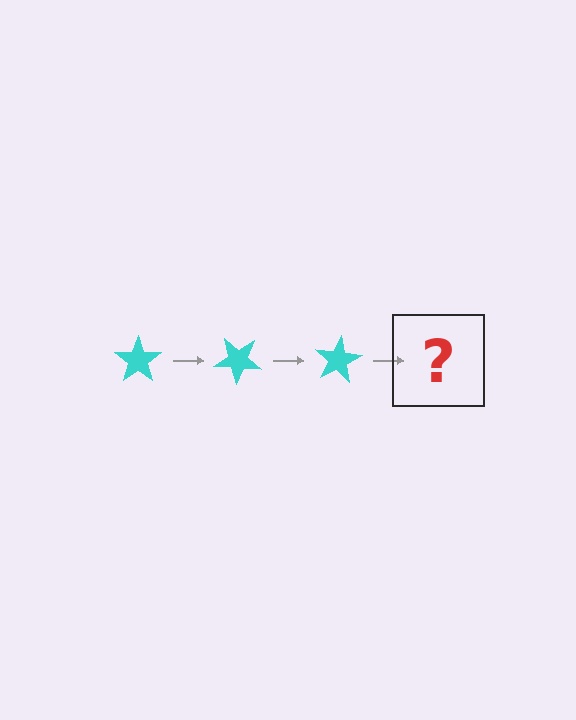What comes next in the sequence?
The next element should be a cyan star rotated 120 degrees.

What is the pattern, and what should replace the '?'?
The pattern is that the star rotates 40 degrees each step. The '?' should be a cyan star rotated 120 degrees.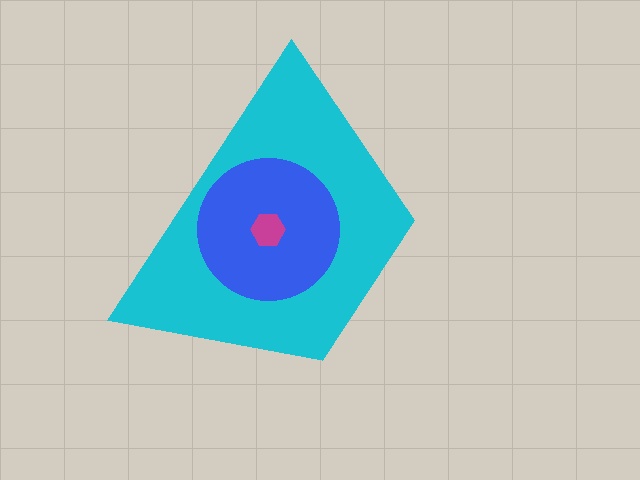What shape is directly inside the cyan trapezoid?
The blue circle.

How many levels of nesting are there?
3.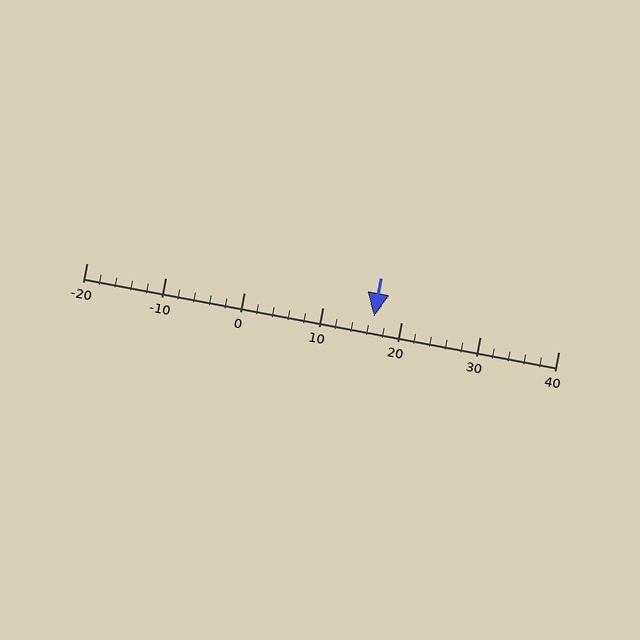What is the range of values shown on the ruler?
The ruler shows values from -20 to 40.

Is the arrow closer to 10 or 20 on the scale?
The arrow is closer to 20.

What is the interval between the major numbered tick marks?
The major tick marks are spaced 10 units apart.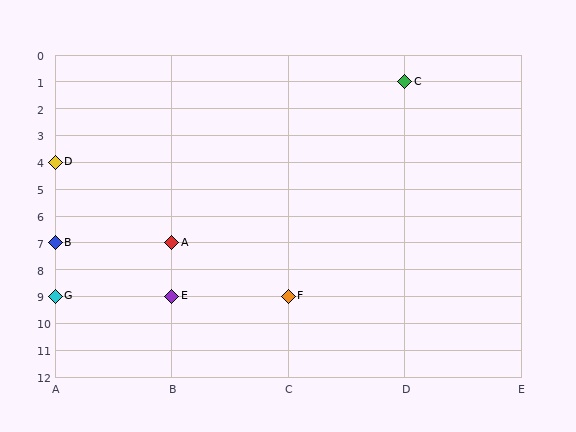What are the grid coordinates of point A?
Point A is at grid coordinates (B, 7).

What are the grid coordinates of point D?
Point D is at grid coordinates (A, 4).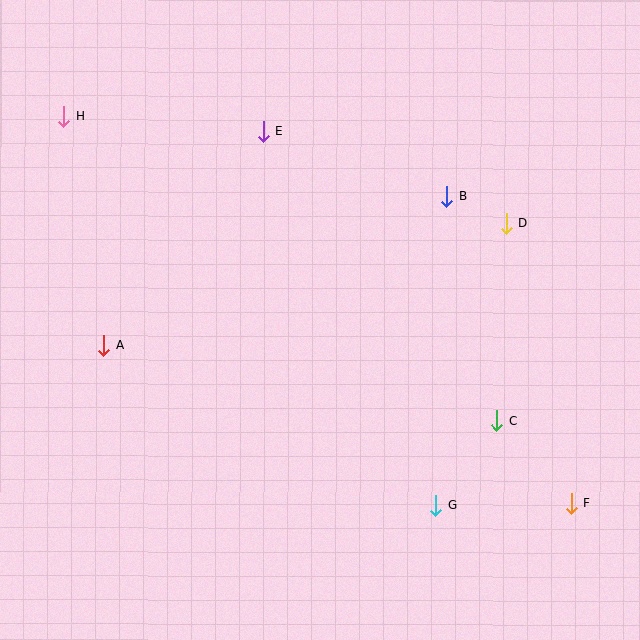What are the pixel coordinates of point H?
Point H is at (63, 116).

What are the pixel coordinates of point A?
Point A is at (104, 346).